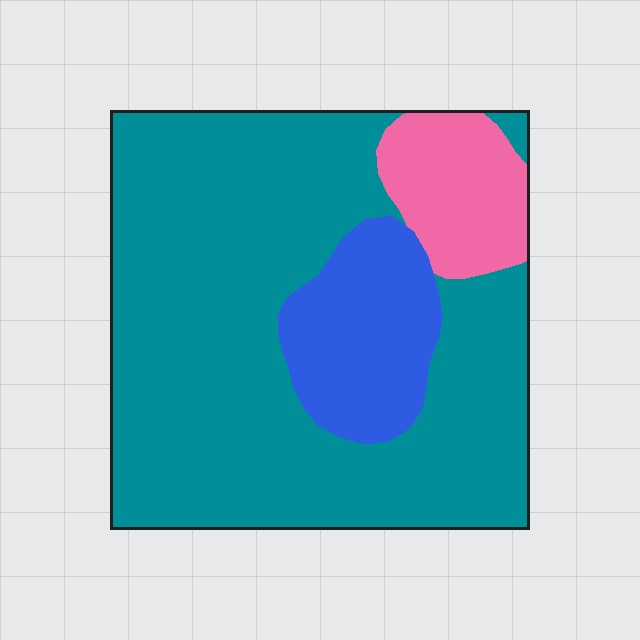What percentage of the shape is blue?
Blue takes up less than a quarter of the shape.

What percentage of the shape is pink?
Pink covers around 10% of the shape.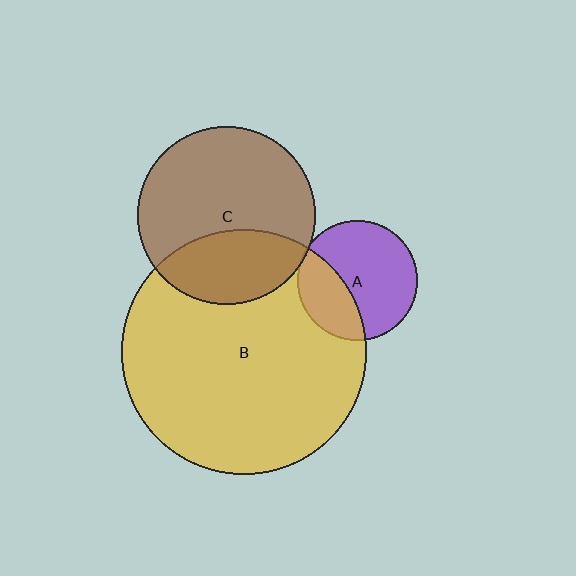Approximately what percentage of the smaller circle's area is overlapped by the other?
Approximately 30%.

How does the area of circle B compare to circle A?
Approximately 4.1 times.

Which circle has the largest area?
Circle B (yellow).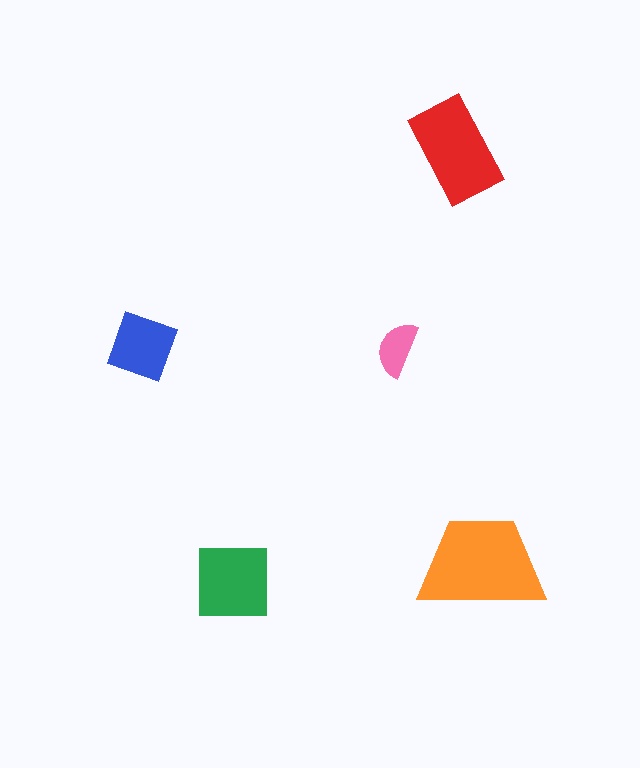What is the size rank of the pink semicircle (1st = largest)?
5th.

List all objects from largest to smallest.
The orange trapezoid, the red rectangle, the green square, the blue diamond, the pink semicircle.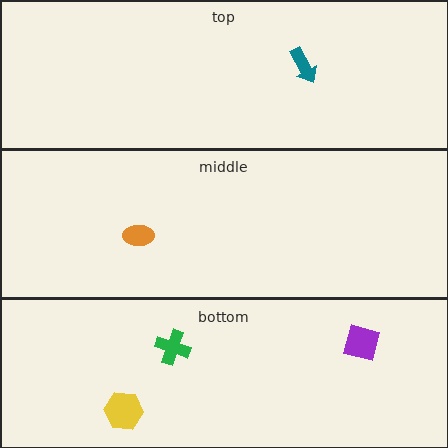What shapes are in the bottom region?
The purple square, the yellow hexagon, the green cross.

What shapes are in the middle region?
The orange ellipse.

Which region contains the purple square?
The bottom region.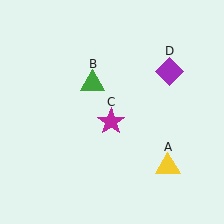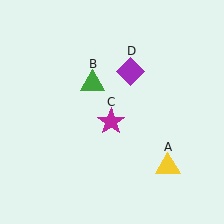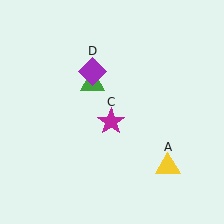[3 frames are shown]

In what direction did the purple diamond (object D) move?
The purple diamond (object D) moved left.